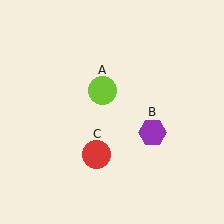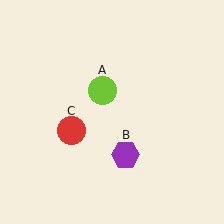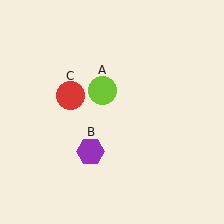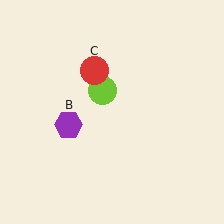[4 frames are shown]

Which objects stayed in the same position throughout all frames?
Lime circle (object A) remained stationary.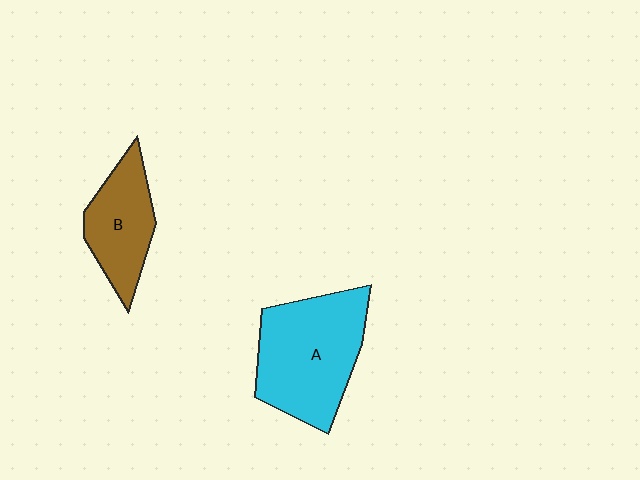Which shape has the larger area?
Shape A (cyan).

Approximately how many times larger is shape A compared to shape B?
Approximately 1.6 times.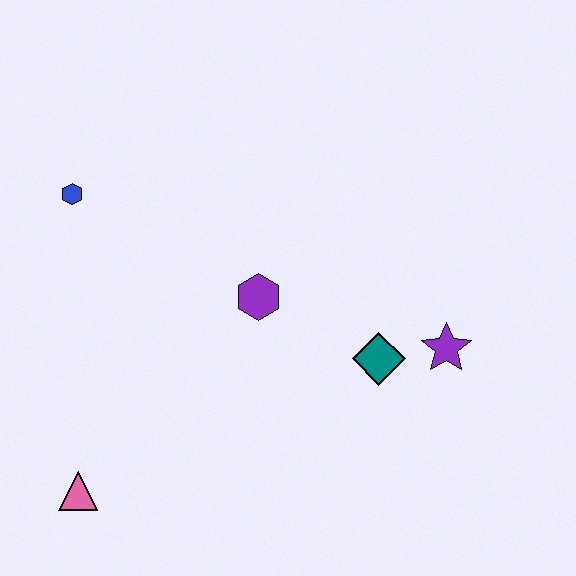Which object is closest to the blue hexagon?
The purple hexagon is closest to the blue hexagon.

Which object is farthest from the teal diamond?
The blue hexagon is farthest from the teal diamond.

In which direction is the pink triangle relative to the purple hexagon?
The pink triangle is below the purple hexagon.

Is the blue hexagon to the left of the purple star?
Yes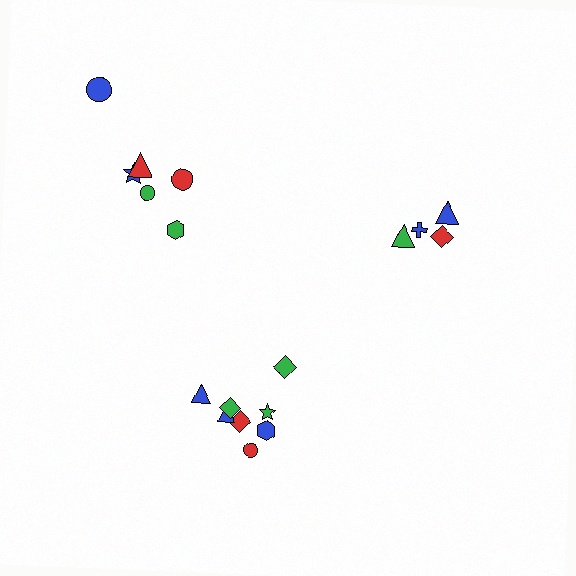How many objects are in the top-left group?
There are 6 objects.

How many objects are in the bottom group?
There are 8 objects.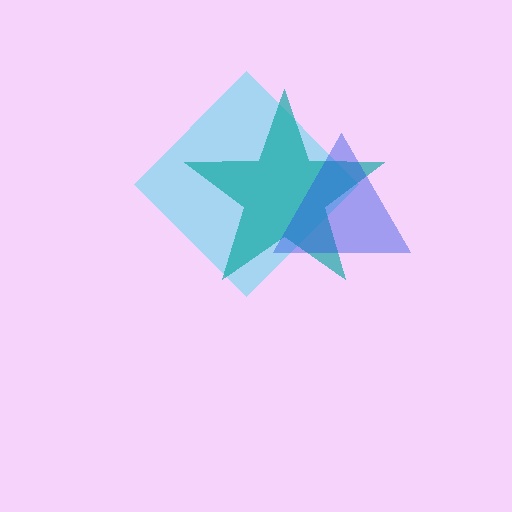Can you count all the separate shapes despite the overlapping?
Yes, there are 3 separate shapes.